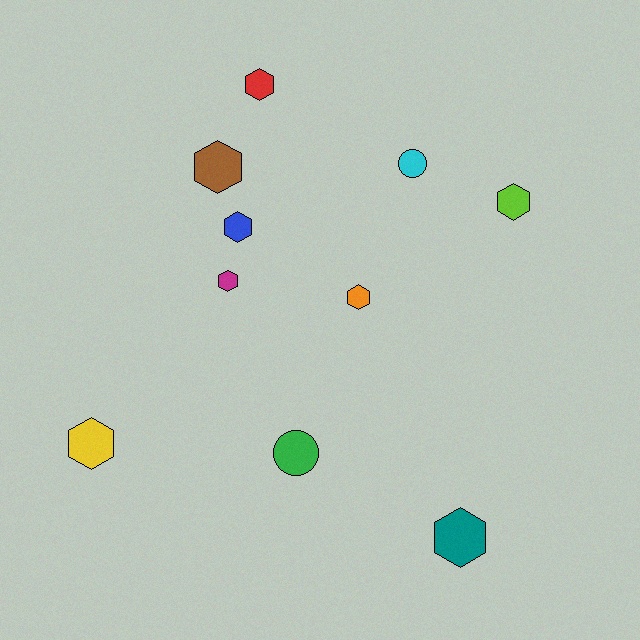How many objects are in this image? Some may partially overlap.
There are 10 objects.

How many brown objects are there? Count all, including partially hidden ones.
There is 1 brown object.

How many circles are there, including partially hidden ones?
There are 2 circles.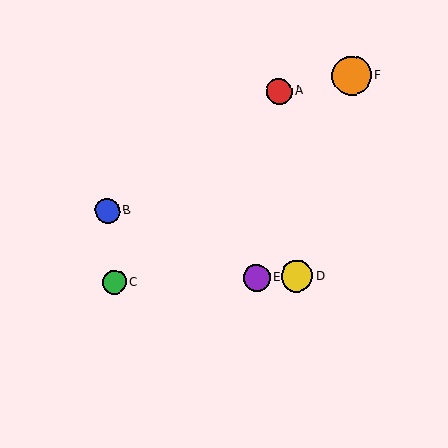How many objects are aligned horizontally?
3 objects (C, D, E) are aligned horizontally.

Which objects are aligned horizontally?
Objects C, D, E are aligned horizontally.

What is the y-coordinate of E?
Object E is at y≈278.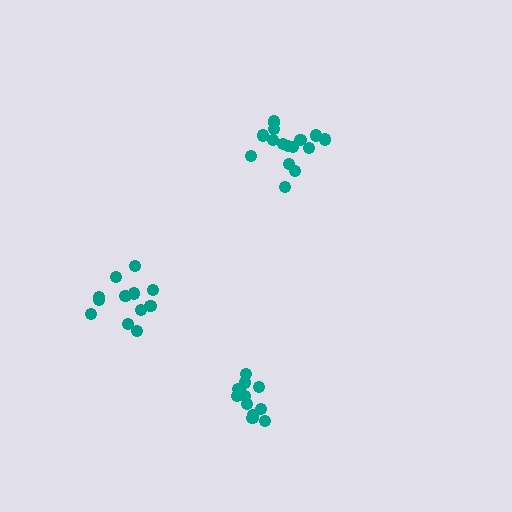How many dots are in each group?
Group 1: 16 dots, Group 2: 12 dots, Group 3: 12 dots (40 total).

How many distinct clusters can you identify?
There are 3 distinct clusters.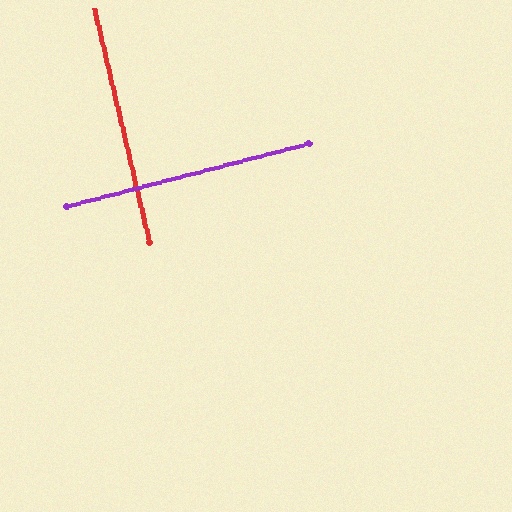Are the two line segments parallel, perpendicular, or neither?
Perpendicular — they meet at approximately 88°.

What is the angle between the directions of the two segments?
Approximately 88 degrees.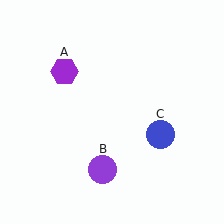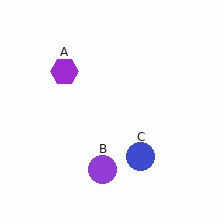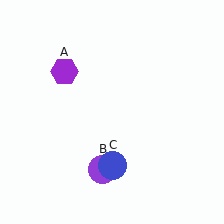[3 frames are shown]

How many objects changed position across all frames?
1 object changed position: blue circle (object C).